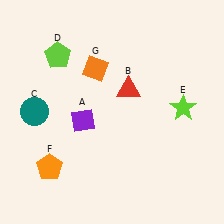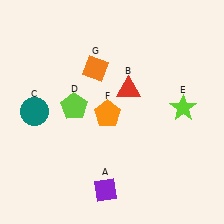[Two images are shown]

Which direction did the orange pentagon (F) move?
The orange pentagon (F) moved right.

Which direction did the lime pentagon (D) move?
The lime pentagon (D) moved down.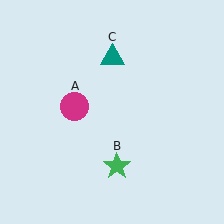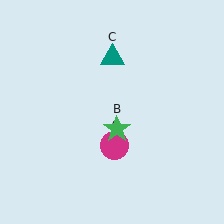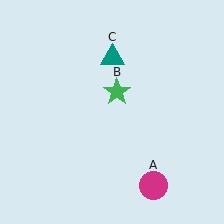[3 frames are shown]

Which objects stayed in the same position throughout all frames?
Teal triangle (object C) remained stationary.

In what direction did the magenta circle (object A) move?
The magenta circle (object A) moved down and to the right.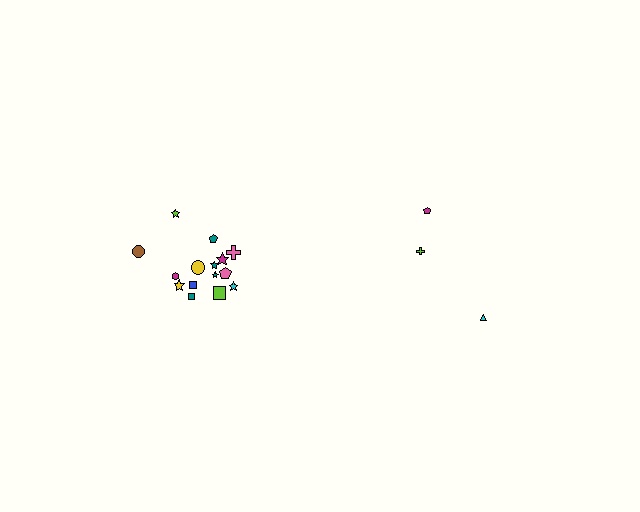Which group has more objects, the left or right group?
The left group.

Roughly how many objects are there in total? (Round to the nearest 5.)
Roughly 20 objects in total.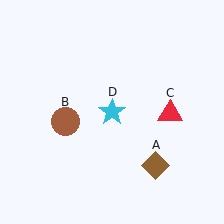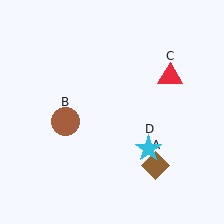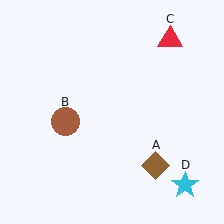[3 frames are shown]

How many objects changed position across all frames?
2 objects changed position: red triangle (object C), cyan star (object D).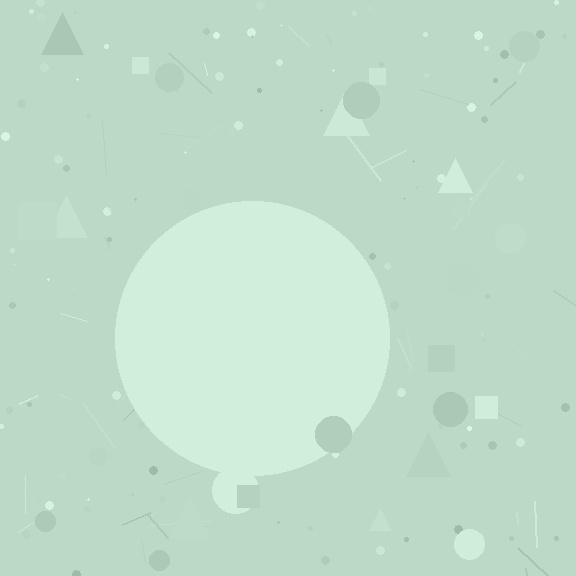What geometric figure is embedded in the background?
A circle is embedded in the background.